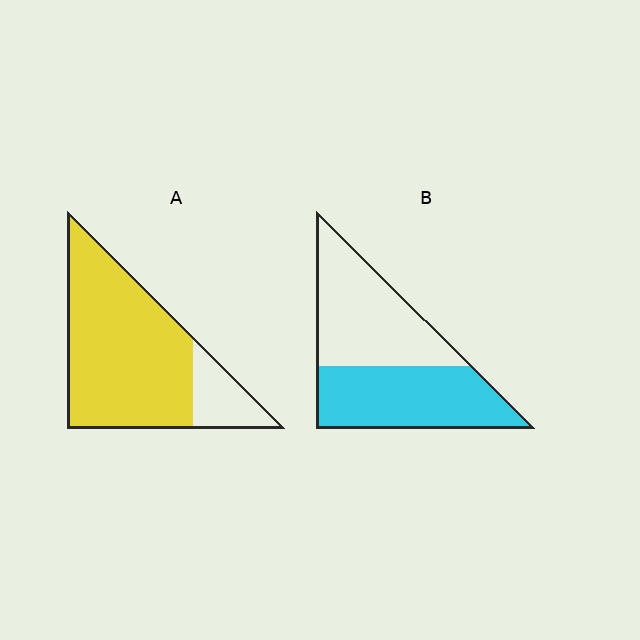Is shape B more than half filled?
Roughly half.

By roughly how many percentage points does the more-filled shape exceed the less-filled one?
By roughly 35 percentage points (A over B).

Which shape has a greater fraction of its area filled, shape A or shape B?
Shape A.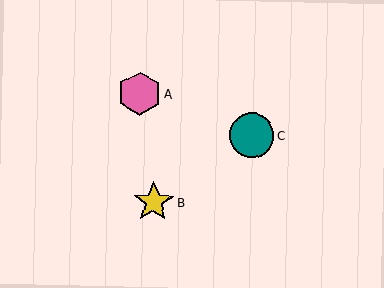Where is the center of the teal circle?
The center of the teal circle is at (252, 135).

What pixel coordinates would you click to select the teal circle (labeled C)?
Click at (252, 135) to select the teal circle C.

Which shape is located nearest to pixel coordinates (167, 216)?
The yellow star (labeled B) at (153, 202) is nearest to that location.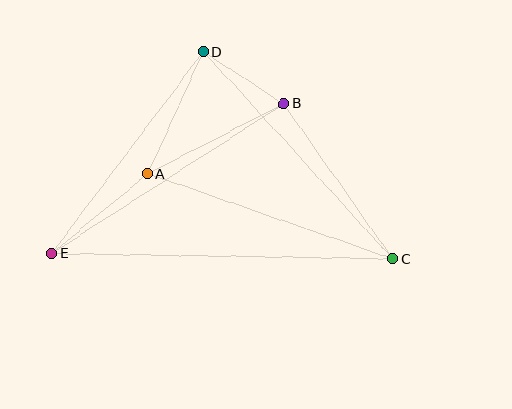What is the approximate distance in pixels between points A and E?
The distance between A and E is approximately 125 pixels.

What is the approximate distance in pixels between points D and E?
The distance between D and E is approximately 253 pixels.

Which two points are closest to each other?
Points B and D are closest to each other.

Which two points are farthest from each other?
Points C and E are farthest from each other.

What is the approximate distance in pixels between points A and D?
The distance between A and D is approximately 134 pixels.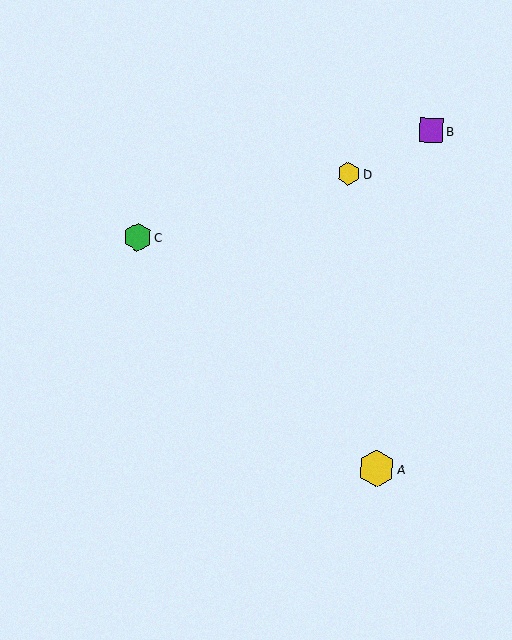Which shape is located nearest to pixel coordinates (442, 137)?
The purple square (labeled B) at (431, 131) is nearest to that location.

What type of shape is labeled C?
Shape C is a green hexagon.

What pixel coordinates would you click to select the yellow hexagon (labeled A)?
Click at (377, 469) to select the yellow hexagon A.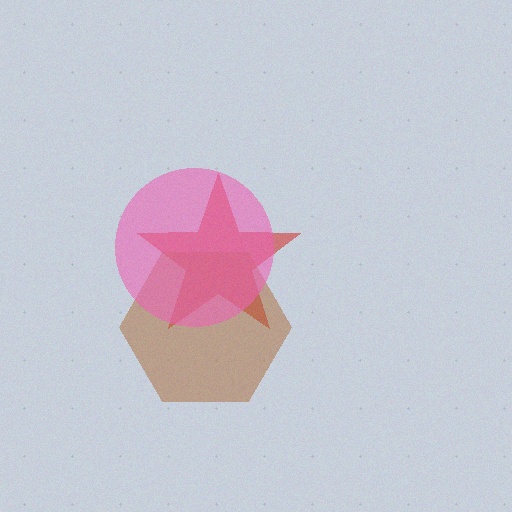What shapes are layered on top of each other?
The layered shapes are: a red star, a brown hexagon, a pink circle.